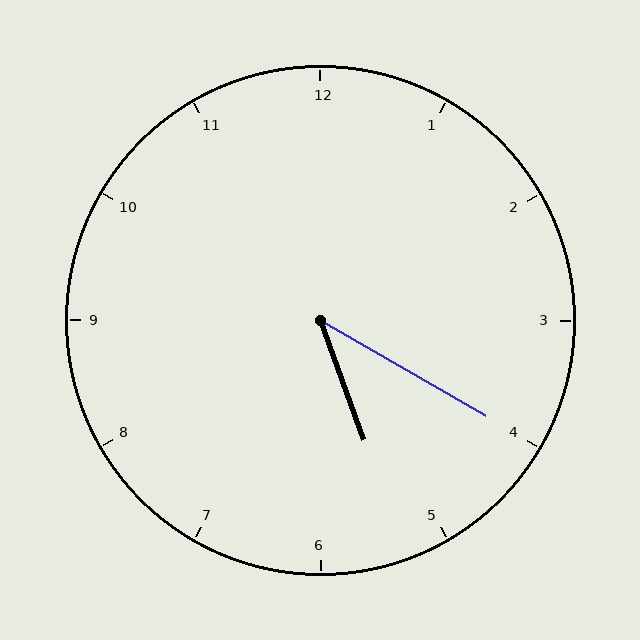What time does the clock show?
5:20.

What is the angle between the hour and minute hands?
Approximately 40 degrees.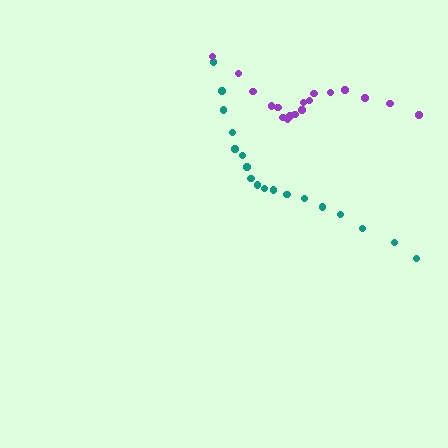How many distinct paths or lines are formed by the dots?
There are 2 distinct paths.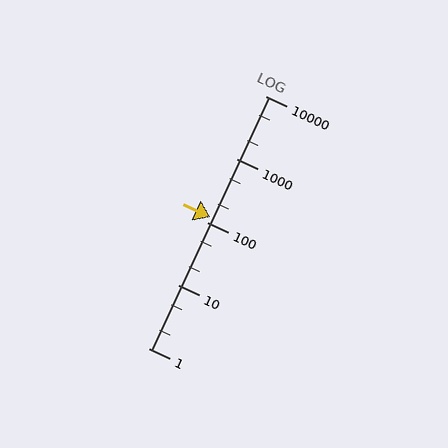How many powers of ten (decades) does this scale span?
The scale spans 4 decades, from 1 to 10000.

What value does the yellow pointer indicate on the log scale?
The pointer indicates approximately 120.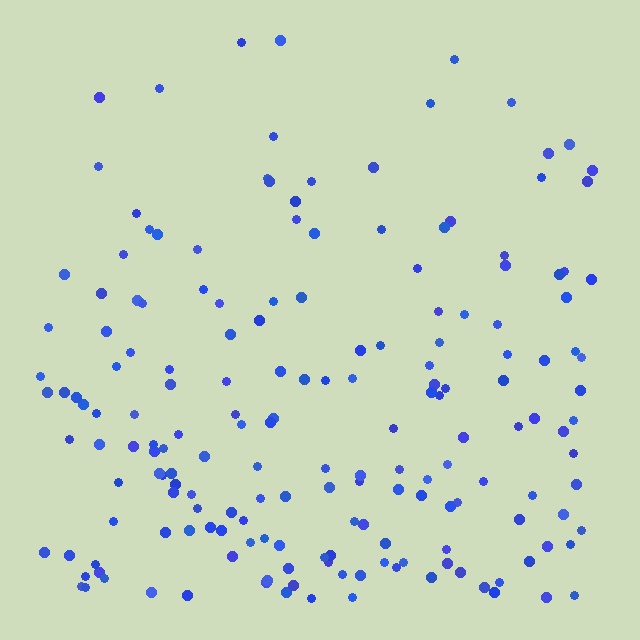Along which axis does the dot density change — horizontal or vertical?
Vertical.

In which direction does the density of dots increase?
From top to bottom, with the bottom side densest.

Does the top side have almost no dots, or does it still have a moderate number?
Still a moderate number, just noticeably fewer than the bottom.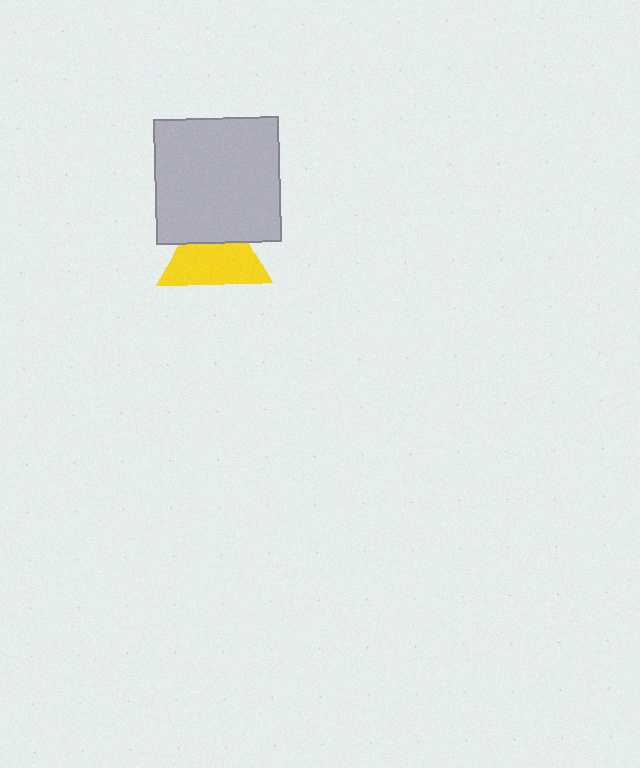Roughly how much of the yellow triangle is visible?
About half of it is visible (roughly 64%).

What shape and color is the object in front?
The object in front is a light gray square.